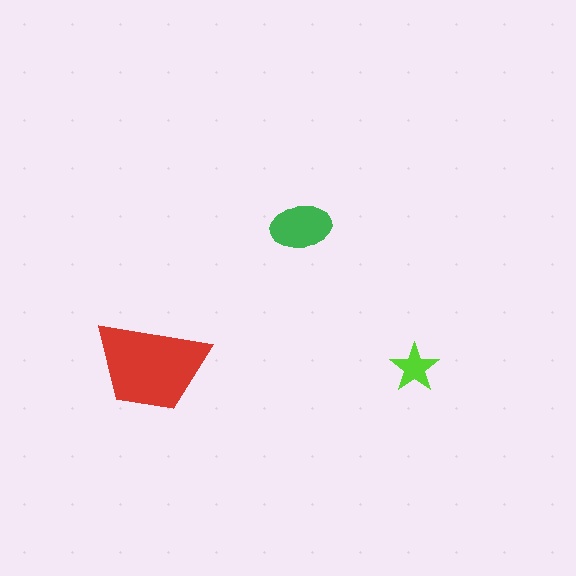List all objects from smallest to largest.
The lime star, the green ellipse, the red trapezoid.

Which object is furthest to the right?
The lime star is rightmost.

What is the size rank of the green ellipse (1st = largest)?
2nd.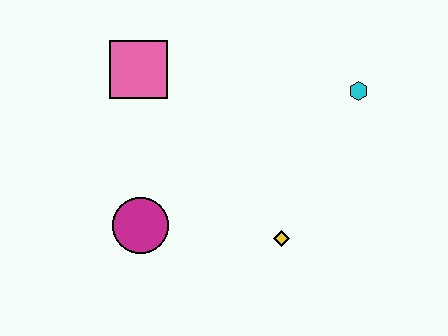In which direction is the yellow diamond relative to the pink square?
The yellow diamond is below the pink square.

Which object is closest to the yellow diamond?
The magenta circle is closest to the yellow diamond.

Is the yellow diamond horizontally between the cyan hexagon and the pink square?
Yes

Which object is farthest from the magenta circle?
The cyan hexagon is farthest from the magenta circle.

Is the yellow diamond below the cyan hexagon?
Yes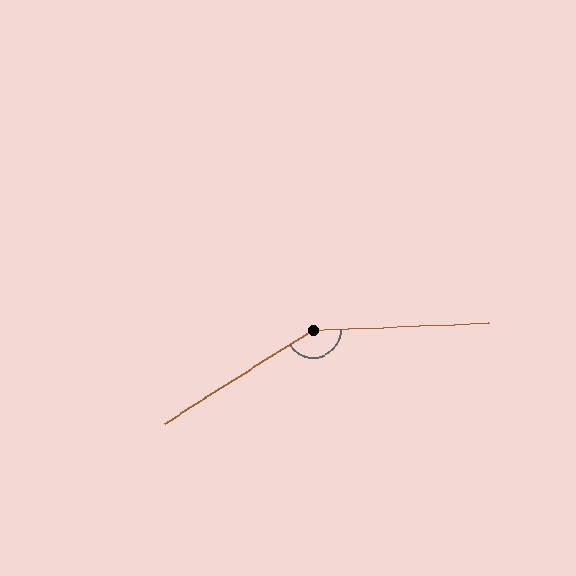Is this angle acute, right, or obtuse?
It is obtuse.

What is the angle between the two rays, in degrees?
Approximately 150 degrees.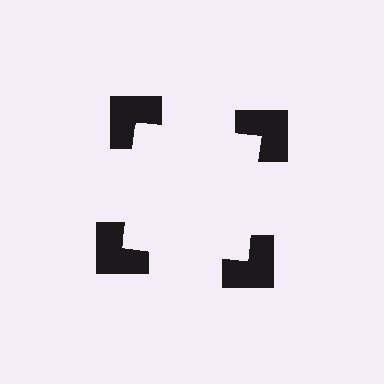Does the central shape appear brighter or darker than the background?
It typically appears slightly brighter than the background, even though no actual brightness change is drawn.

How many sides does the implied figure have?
4 sides.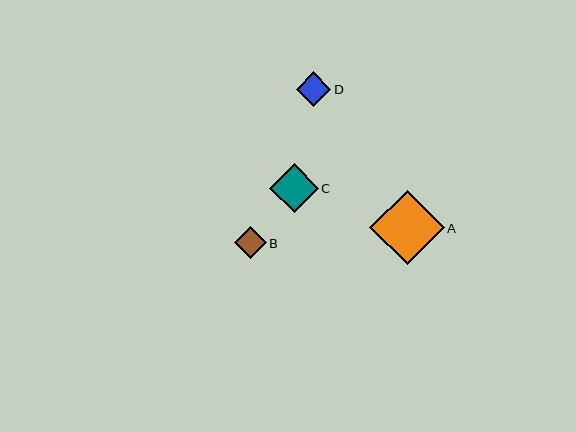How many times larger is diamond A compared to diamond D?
Diamond A is approximately 2.2 times the size of diamond D.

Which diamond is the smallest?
Diamond B is the smallest with a size of approximately 32 pixels.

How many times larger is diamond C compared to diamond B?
Diamond C is approximately 1.5 times the size of diamond B.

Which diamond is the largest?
Diamond A is the largest with a size of approximately 74 pixels.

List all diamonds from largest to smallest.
From largest to smallest: A, C, D, B.